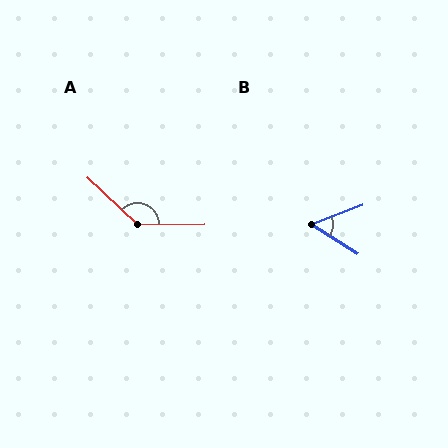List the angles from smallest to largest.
B (54°), A (137°).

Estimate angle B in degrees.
Approximately 54 degrees.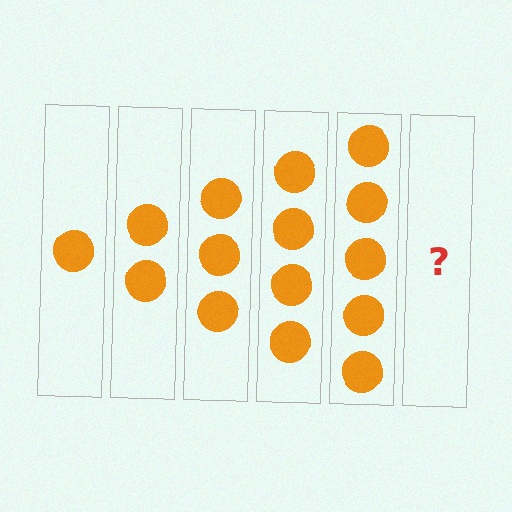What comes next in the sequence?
The next element should be 6 circles.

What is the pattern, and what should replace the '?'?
The pattern is that each step adds one more circle. The '?' should be 6 circles.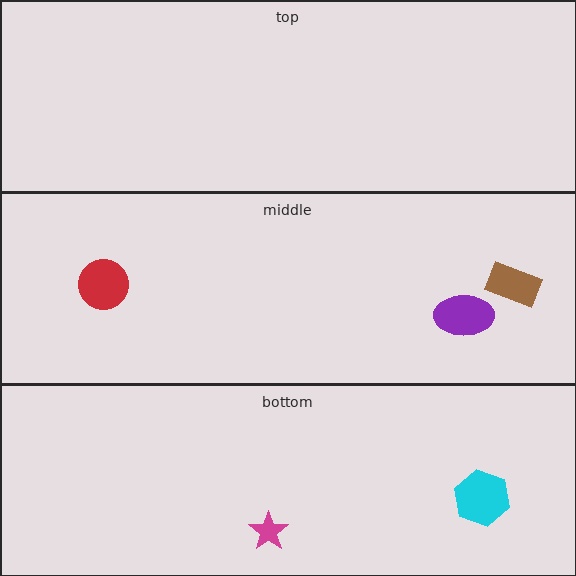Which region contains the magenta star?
The bottom region.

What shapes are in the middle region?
The red circle, the purple ellipse, the brown rectangle.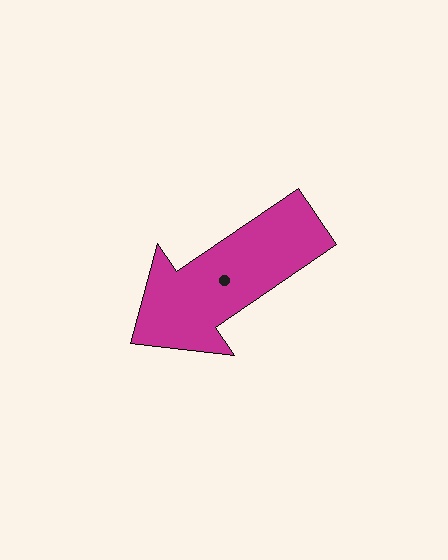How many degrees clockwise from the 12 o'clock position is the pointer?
Approximately 236 degrees.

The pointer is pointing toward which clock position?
Roughly 8 o'clock.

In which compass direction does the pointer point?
Southwest.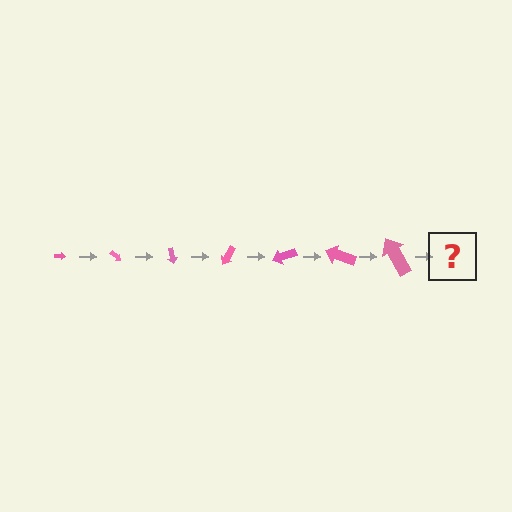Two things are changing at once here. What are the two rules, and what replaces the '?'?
The two rules are that the arrow grows larger each step and it rotates 40 degrees each step. The '?' should be an arrow, larger than the previous one and rotated 280 degrees from the start.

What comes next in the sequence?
The next element should be an arrow, larger than the previous one and rotated 280 degrees from the start.